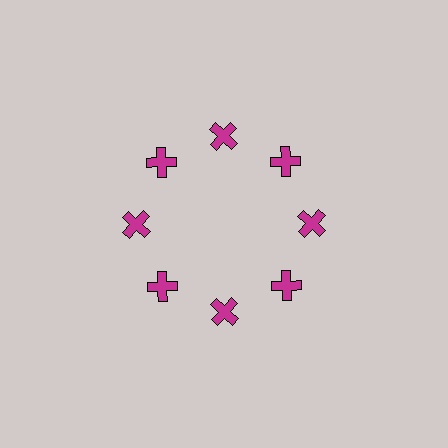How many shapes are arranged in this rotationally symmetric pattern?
There are 8 shapes, arranged in 8 groups of 1.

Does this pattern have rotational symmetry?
Yes, this pattern has 8-fold rotational symmetry. It looks the same after rotating 45 degrees around the center.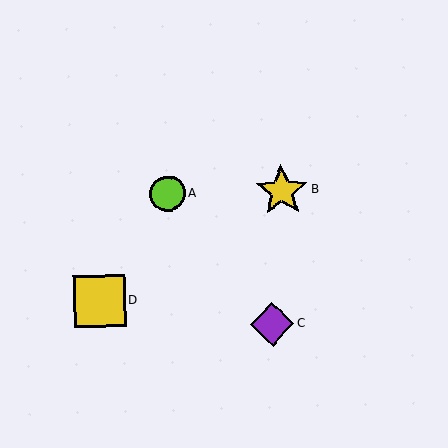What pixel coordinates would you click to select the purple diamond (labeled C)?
Click at (272, 324) to select the purple diamond C.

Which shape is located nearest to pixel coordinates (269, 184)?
The yellow star (labeled B) at (282, 191) is nearest to that location.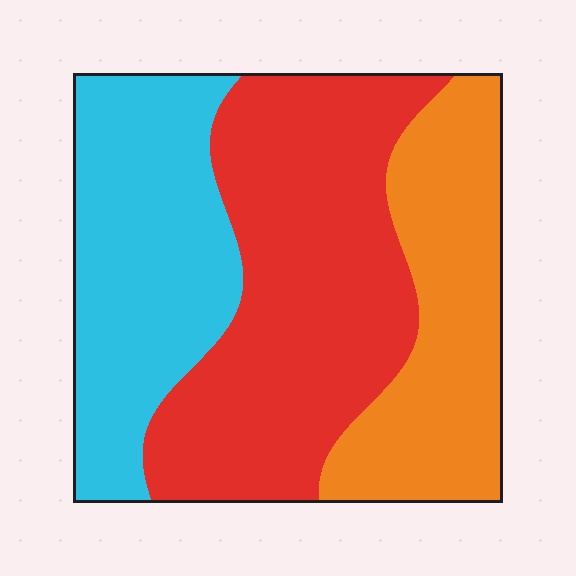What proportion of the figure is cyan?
Cyan takes up between a sixth and a third of the figure.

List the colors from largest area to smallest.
From largest to smallest: red, cyan, orange.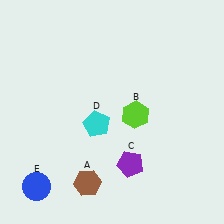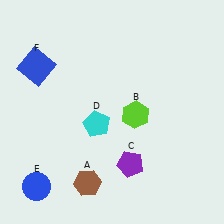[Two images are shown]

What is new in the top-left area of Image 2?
A blue square (F) was added in the top-left area of Image 2.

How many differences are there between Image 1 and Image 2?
There is 1 difference between the two images.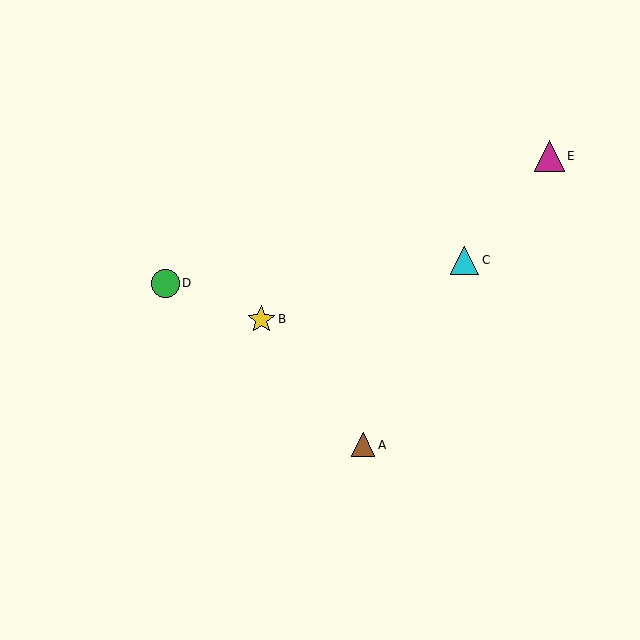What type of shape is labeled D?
Shape D is a green circle.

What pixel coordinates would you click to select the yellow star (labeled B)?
Click at (261, 319) to select the yellow star B.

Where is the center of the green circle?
The center of the green circle is at (165, 283).